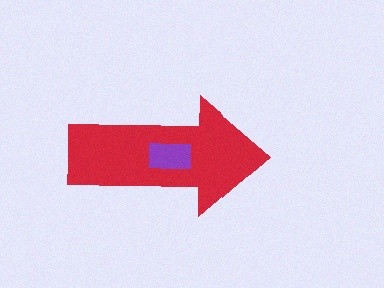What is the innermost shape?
The purple rectangle.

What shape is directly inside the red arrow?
The purple rectangle.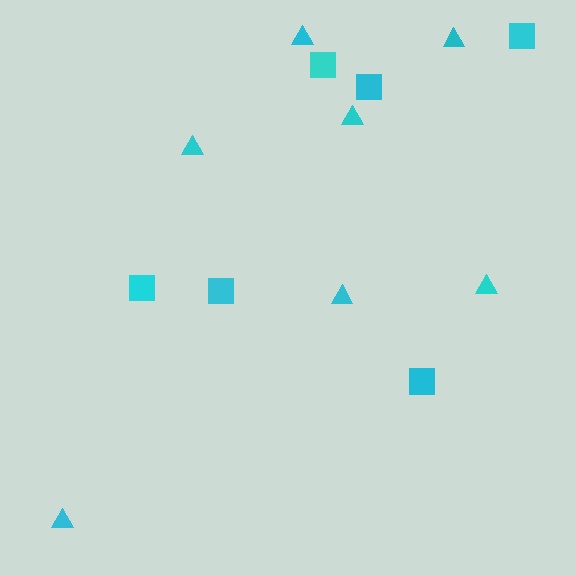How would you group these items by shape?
There are 2 groups: one group of triangles (7) and one group of squares (6).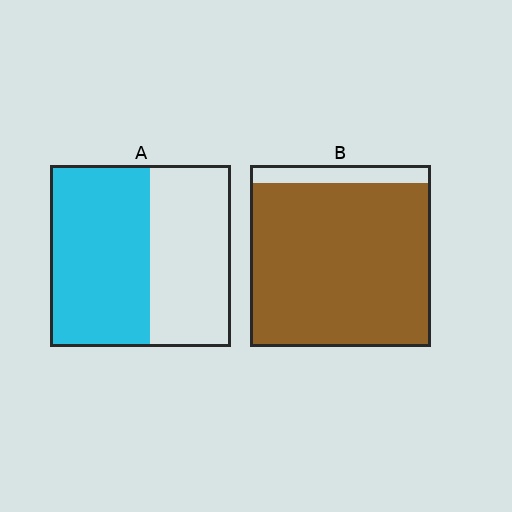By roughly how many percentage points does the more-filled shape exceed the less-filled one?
By roughly 35 percentage points (B over A).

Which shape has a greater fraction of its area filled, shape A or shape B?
Shape B.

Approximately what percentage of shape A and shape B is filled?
A is approximately 55% and B is approximately 90%.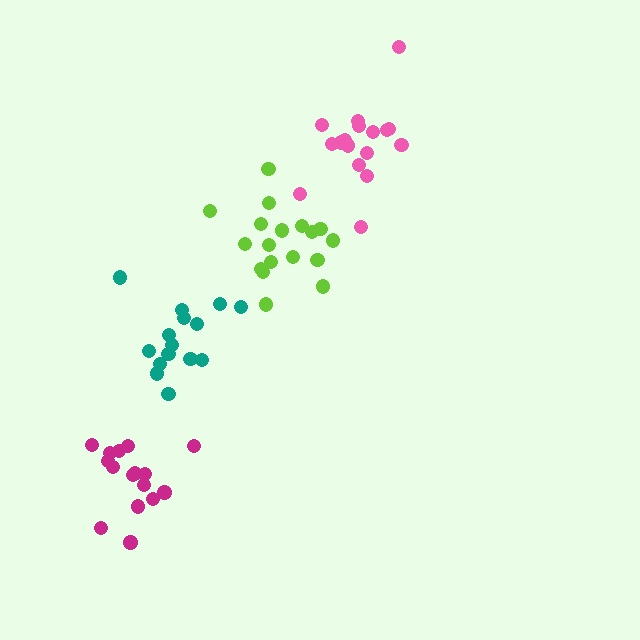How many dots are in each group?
Group 1: 16 dots, Group 2: 18 dots, Group 3: 15 dots, Group 4: 17 dots (66 total).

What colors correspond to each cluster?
The clusters are colored: magenta, lime, teal, pink.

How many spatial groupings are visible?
There are 4 spatial groupings.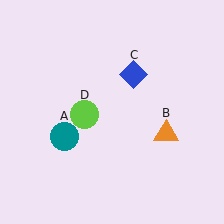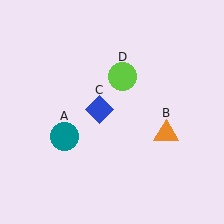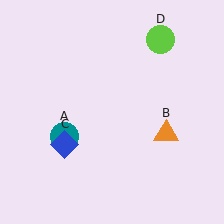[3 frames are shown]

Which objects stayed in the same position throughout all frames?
Teal circle (object A) and orange triangle (object B) remained stationary.